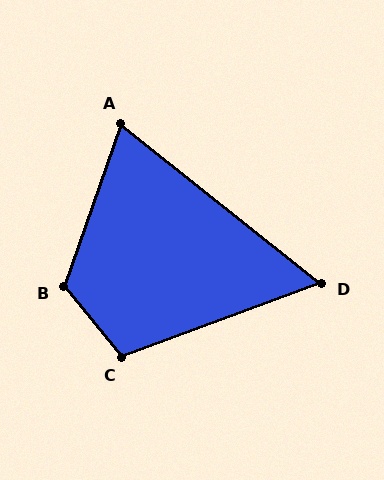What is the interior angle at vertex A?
Approximately 71 degrees (acute).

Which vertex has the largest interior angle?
B, at approximately 121 degrees.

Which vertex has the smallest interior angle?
D, at approximately 59 degrees.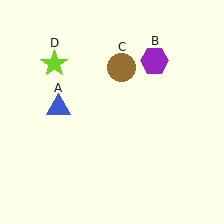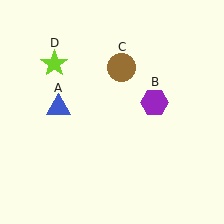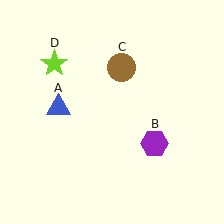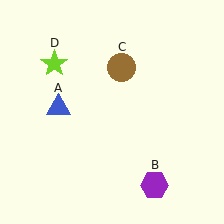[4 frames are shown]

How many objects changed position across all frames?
1 object changed position: purple hexagon (object B).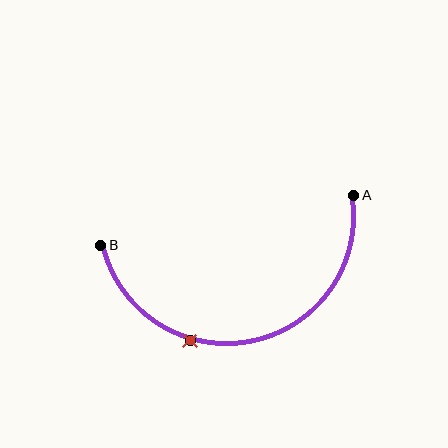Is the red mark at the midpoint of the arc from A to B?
No. The red mark lies on the arc but is closer to endpoint B. The arc midpoint would be at the point on the curve equidistant along the arc from both A and B.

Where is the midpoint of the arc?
The arc midpoint is the point on the curve farthest from the straight line joining A and B. It sits below that line.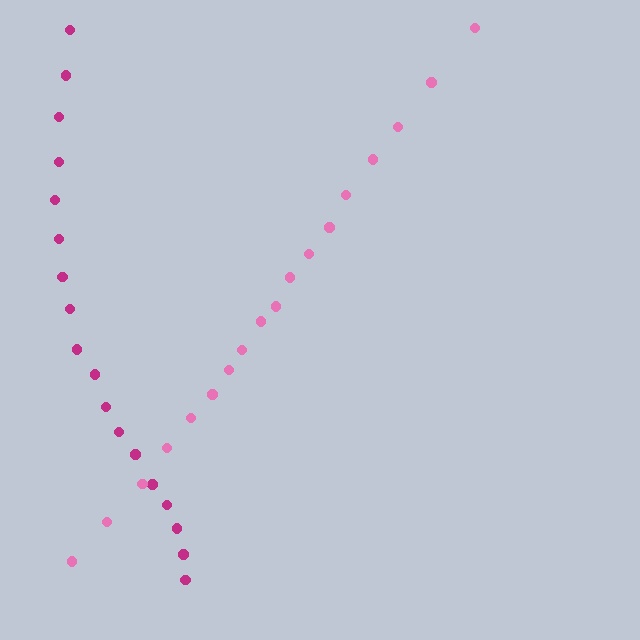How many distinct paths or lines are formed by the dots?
There are 2 distinct paths.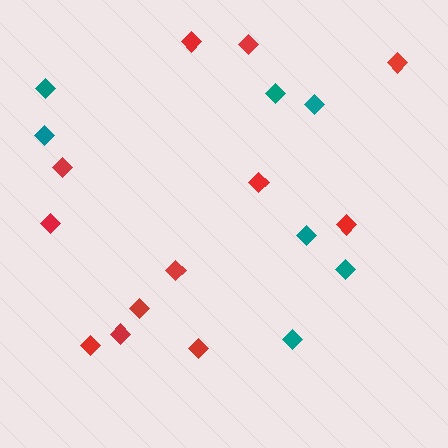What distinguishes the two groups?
There are 2 groups: one group of red diamonds (12) and one group of teal diamonds (7).